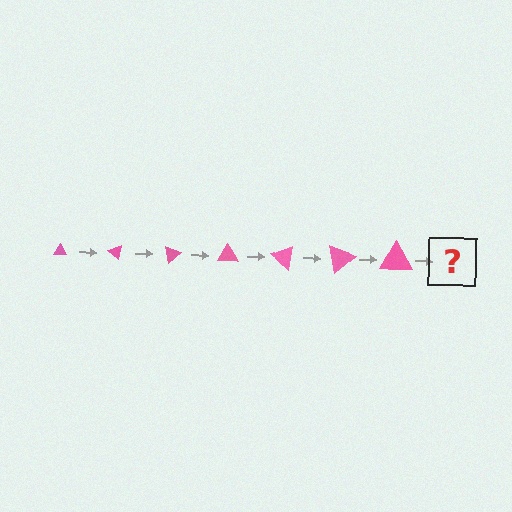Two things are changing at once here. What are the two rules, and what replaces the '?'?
The two rules are that the triangle grows larger each step and it rotates 40 degrees each step. The '?' should be a triangle, larger than the previous one and rotated 280 degrees from the start.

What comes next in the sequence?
The next element should be a triangle, larger than the previous one and rotated 280 degrees from the start.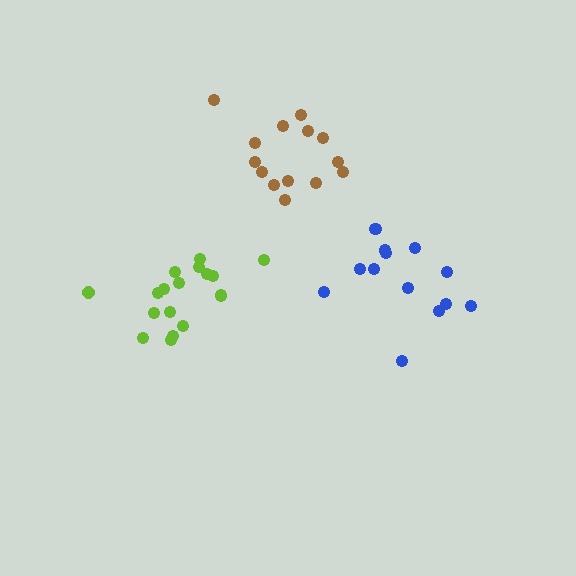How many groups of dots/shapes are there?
There are 3 groups.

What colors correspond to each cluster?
The clusters are colored: lime, brown, blue.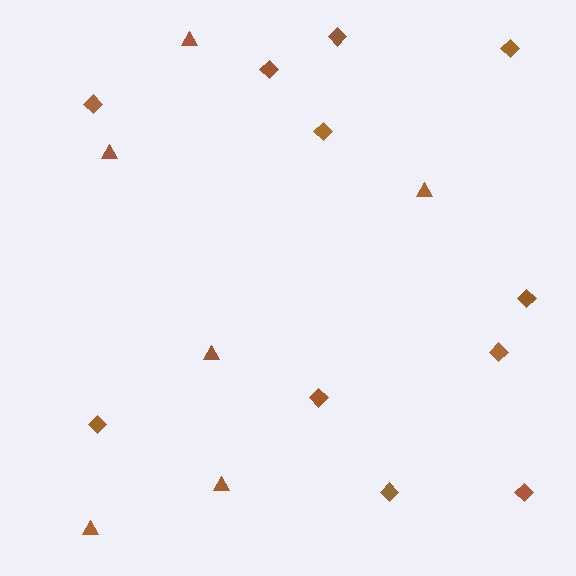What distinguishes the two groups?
There are 2 groups: one group of triangles (6) and one group of diamonds (11).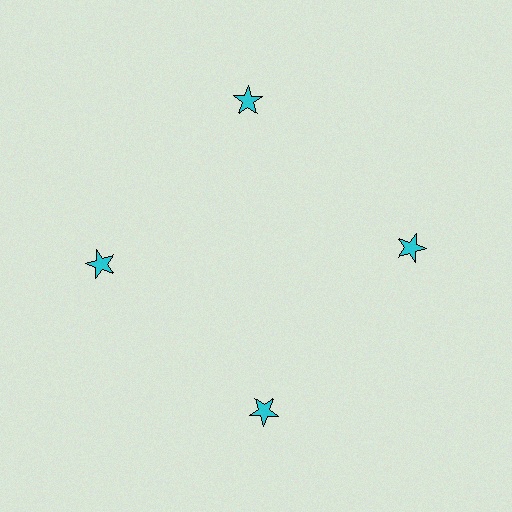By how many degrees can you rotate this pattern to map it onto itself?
The pattern maps onto itself every 90 degrees of rotation.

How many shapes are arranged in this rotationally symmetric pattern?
There are 4 shapes, arranged in 4 groups of 1.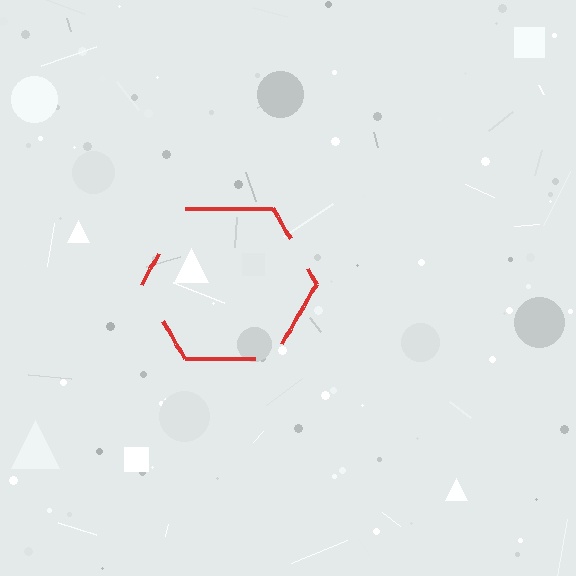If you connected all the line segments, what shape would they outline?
They would outline a hexagon.